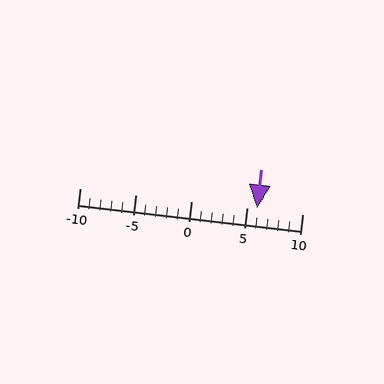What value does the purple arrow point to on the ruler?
The purple arrow points to approximately 6.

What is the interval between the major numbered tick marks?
The major tick marks are spaced 5 units apart.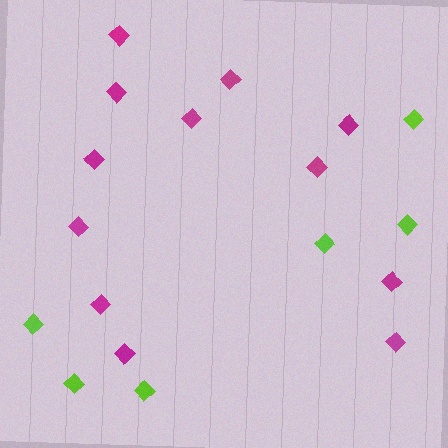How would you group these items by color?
There are 2 groups: one group of magenta diamonds (12) and one group of lime diamonds (6).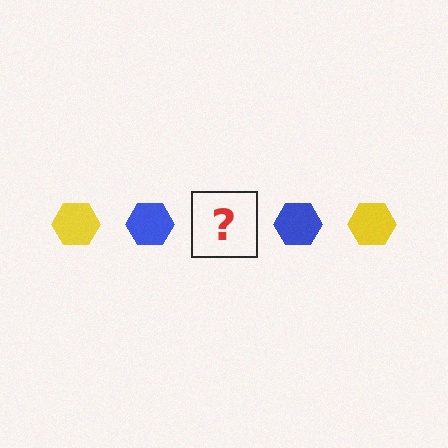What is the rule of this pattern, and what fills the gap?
The rule is that the pattern cycles through yellow, blue hexagons. The gap should be filled with a yellow hexagon.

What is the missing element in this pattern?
The missing element is a yellow hexagon.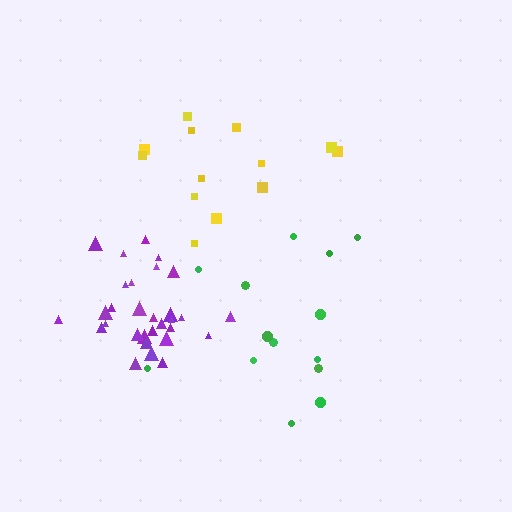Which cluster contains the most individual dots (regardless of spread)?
Purple (30).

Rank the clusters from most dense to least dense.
purple, yellow, green.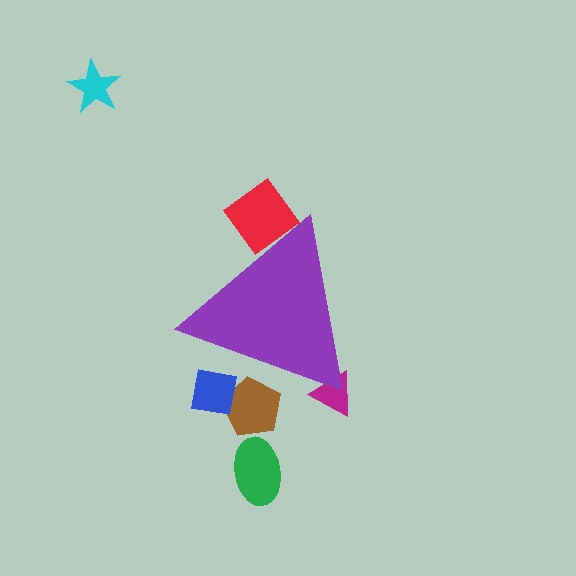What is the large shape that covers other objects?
A purple triangle.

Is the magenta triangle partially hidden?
Yes, the magenta triangle is partially hidden behind the purple triangle.